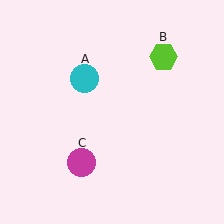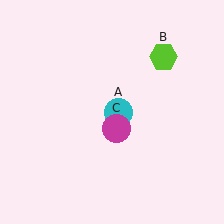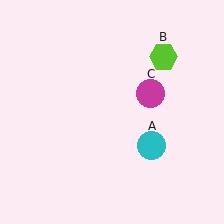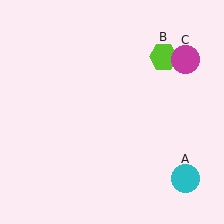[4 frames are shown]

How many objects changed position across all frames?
2 objects changed position: cyan circle (object A), magenta circle (object C).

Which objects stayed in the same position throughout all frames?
Lime hexagon (object B) remained stationary.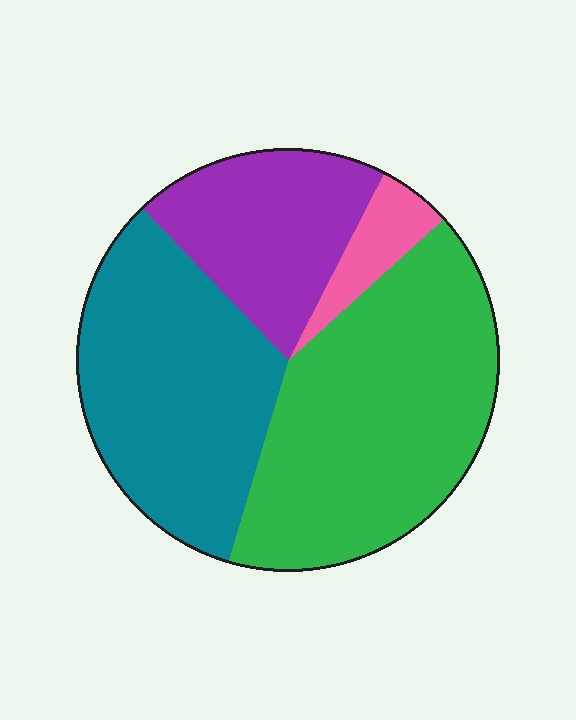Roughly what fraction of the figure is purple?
Purple covers roughly 20% of the figure.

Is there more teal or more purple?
Teal.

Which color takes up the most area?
Green, at roughly 40%.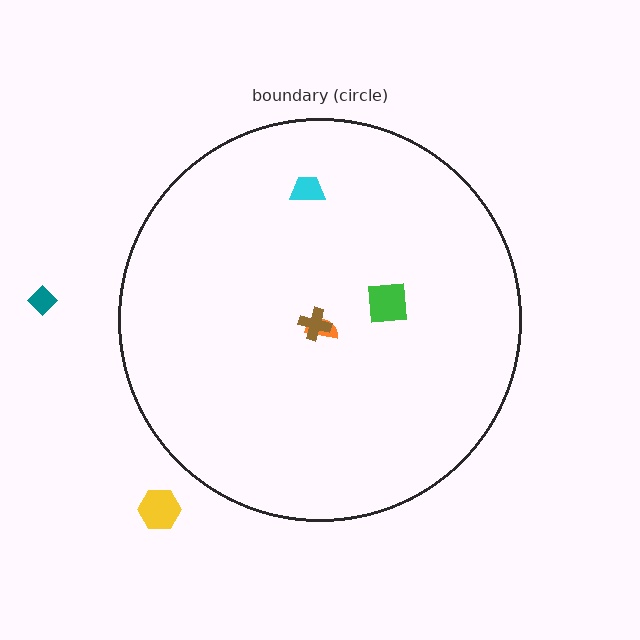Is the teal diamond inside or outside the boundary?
Outside.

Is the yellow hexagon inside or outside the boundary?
Outside.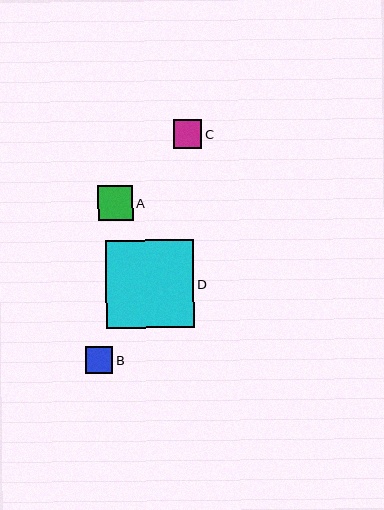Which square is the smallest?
Square B is the smallest with a size of approximately 27 pixels.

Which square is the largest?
Square D is the largest with a size of approximately 88 pixels.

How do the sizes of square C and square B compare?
Square C and square B are approximately the same size.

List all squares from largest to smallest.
From largest to smallest: D, A, C, B.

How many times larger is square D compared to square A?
Square D is approximately 2.5 times the size of square A.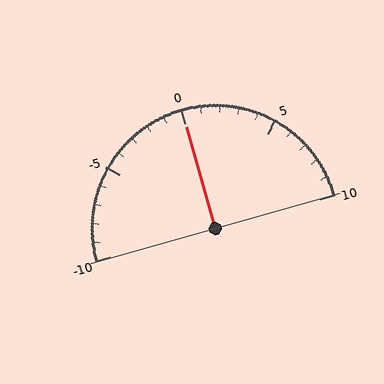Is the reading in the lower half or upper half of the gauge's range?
The reading is in the upper half of the range (-10 to 10).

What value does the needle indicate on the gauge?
The needle indicates approximately 0.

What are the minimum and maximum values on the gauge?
The gauge ranges from -10 to 10.